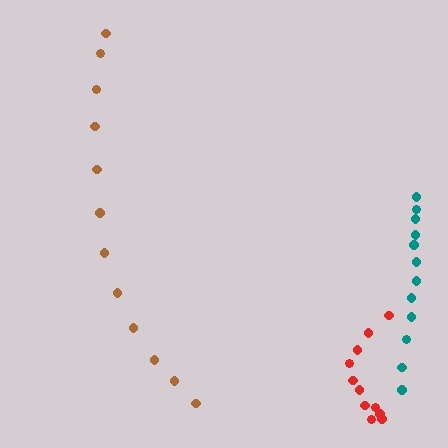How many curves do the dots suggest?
There are 3 distinct paths.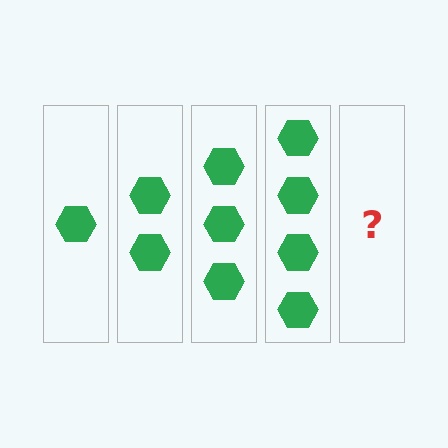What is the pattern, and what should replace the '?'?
The pattern is that each step adds one more hexagon. The '?' should be 5 hexagons.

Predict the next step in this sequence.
The next step is 5 hexagons.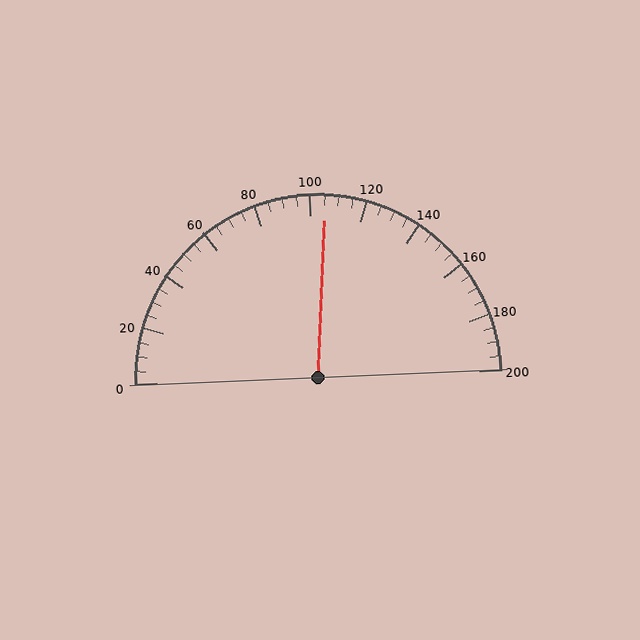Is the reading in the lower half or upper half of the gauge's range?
The reading is in the upper half of the range (0 to 200).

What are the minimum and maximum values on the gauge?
The gauge ranges from 0 to 200.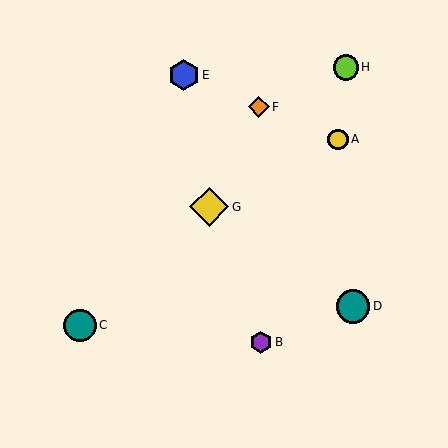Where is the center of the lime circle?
The center of the lime circle is at (346, 67).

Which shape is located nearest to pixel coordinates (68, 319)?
The teal circle (labeled C) at (80, 325) is nearest to that location.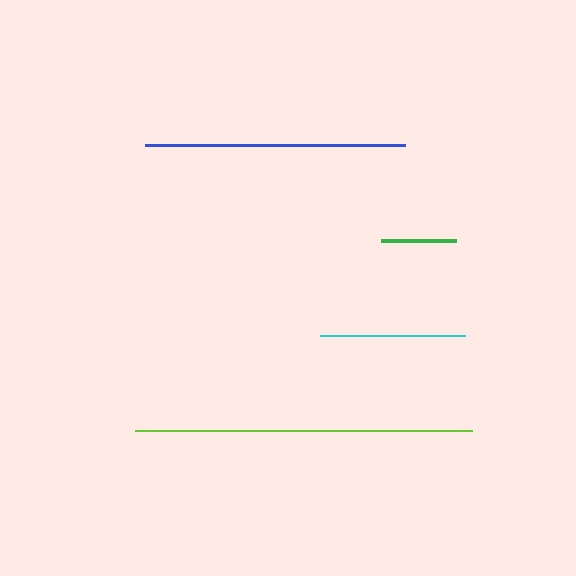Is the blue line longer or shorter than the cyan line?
The blue line is longer than the cyan line.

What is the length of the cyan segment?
The cyan segment is approximately 145 pixels long.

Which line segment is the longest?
The lime line is the longest at approximately 338 pixels.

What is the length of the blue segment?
The blue segment is approximately 260 pixels long.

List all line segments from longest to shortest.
From longest to shortest: lime, blue, cyan, green.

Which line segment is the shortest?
The green line is the shortest at approximately 75 pixels.